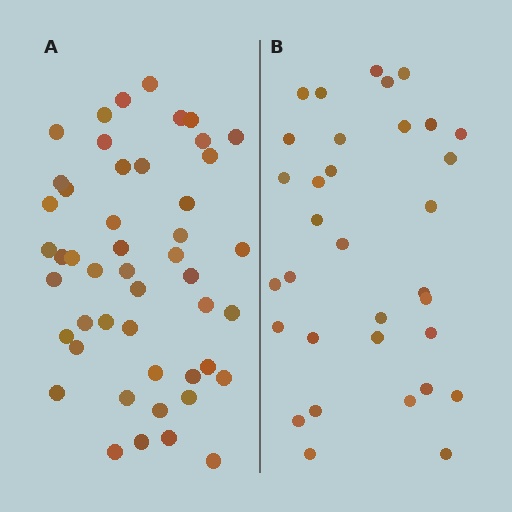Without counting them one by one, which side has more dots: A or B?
Region A (the left region) has more dots.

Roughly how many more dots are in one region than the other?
Region A has approximately 15 more dots than region B.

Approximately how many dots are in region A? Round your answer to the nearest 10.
About 50 dots. (The exact count is 48, which rounds to 50.)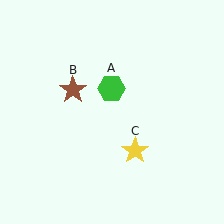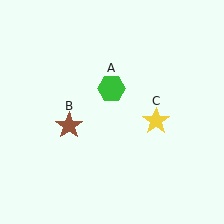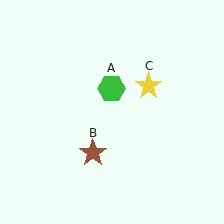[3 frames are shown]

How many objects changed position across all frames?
2 objects changed position: brown star (object B), yellow star (object C).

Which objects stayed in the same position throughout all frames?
Green hexagon (object A) remained stationary.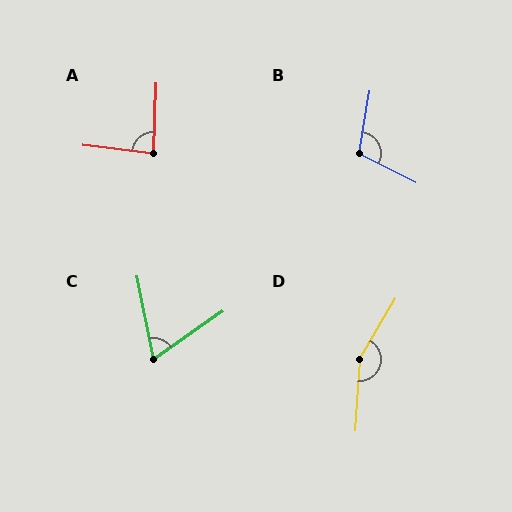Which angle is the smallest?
C, at approximately 67 degrees.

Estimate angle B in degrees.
Approximately 108 degrees.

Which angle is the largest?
D, at approximately 153 degrees.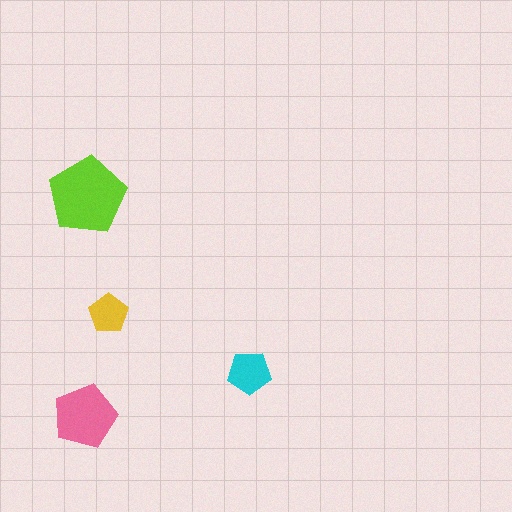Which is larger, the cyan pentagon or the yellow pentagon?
The cyan one.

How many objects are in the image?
There are 4 objects in the image.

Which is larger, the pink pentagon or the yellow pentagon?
The pink one.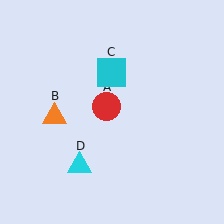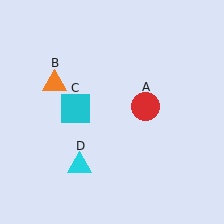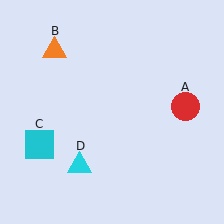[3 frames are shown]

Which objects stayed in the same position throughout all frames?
Cyan triangle (object D) remained stationary.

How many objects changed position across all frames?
3 objects changed position: red circle (object A), orange triangle (object B), cyan square (object C).